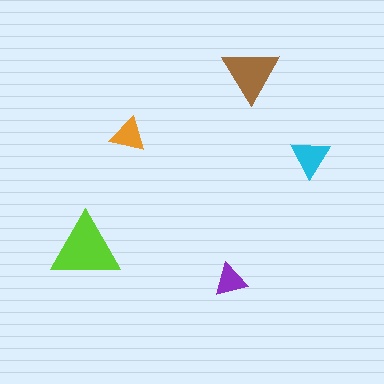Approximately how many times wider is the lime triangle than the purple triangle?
About 2 times wider.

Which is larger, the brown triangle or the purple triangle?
The brown one.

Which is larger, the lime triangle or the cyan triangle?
The lime one.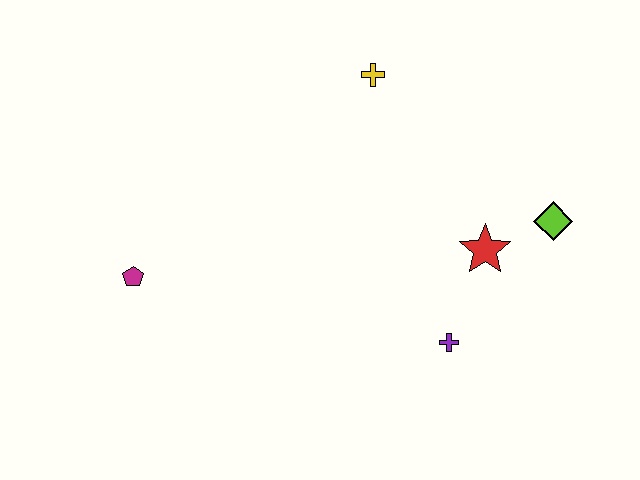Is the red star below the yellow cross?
Yes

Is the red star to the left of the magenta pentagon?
No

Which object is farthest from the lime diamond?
The magenta pentagon is farthest from the lime diamond.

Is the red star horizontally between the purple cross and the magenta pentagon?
No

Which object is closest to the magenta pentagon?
The yellow cross is closest to the magenta pentagon.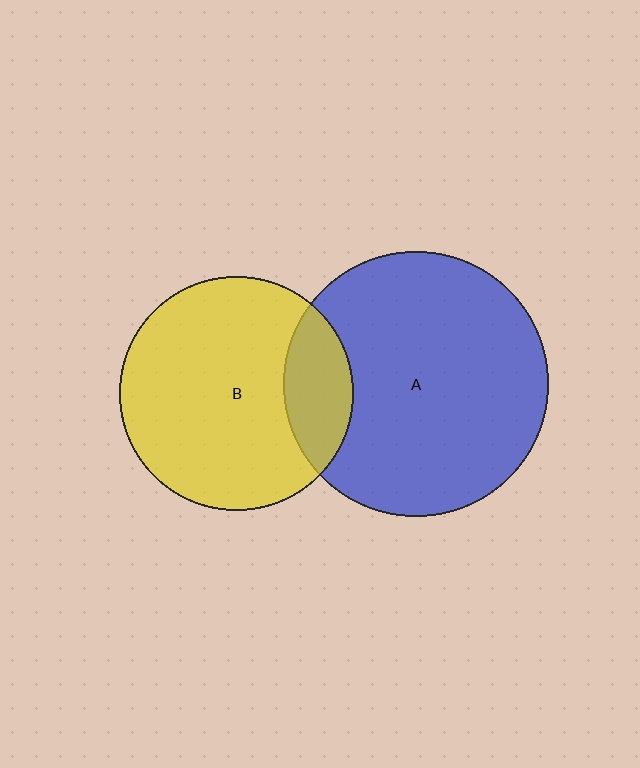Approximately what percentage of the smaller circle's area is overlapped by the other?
Approximately 20%.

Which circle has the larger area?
Circle A (blue).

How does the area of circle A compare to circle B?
Approximately 1.3 times.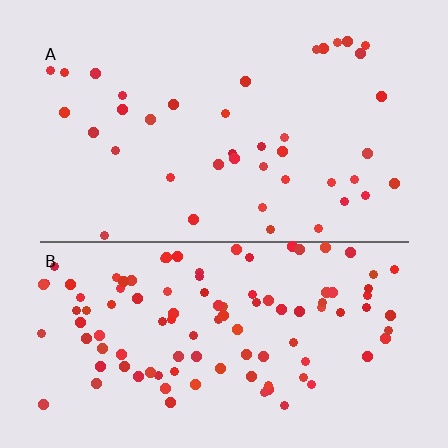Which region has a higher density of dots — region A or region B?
B (the bottom).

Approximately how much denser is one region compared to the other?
Approximately 2.7× — region B over region A.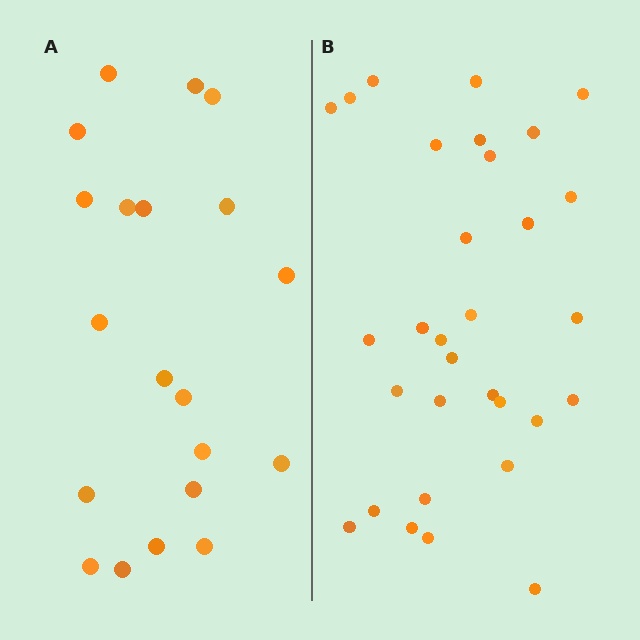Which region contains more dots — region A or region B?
Region B (the right region) has more dots.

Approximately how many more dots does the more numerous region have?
Region B has roughly 12 or so more dots than region A.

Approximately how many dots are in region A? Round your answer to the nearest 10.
About 20 dots.